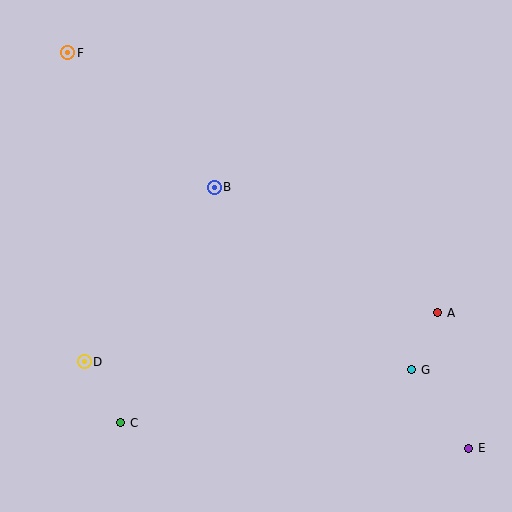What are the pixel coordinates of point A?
Point A is at (438, 313).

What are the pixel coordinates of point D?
Point D is at (84, 362).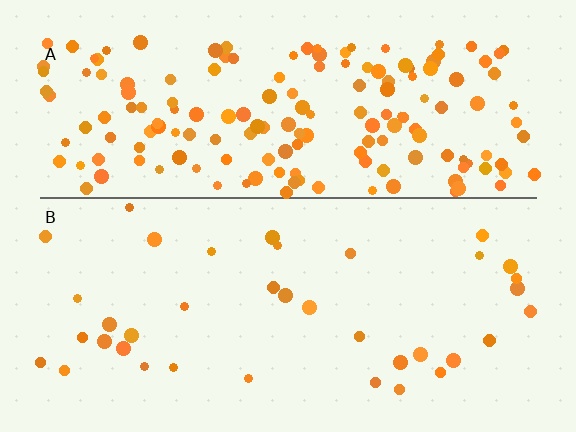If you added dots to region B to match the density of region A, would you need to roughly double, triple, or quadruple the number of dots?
Approximately quadruple.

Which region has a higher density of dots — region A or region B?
A (the top).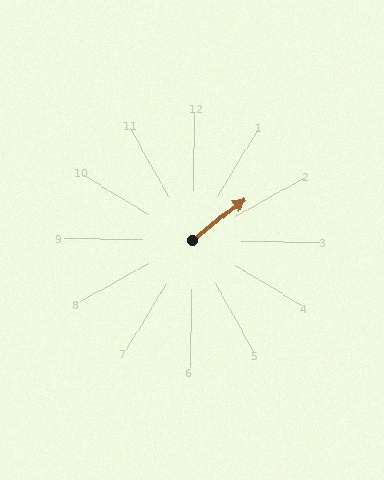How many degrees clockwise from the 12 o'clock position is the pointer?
Approximately 51 degrees.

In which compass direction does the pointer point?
Northeast.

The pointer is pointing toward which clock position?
Roughly 2 o'clock.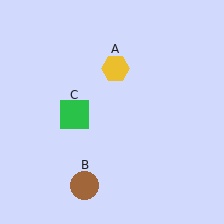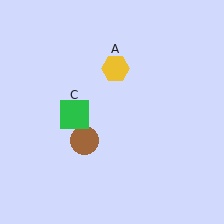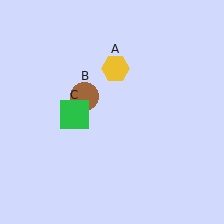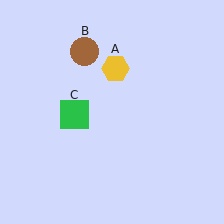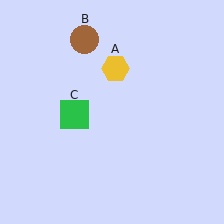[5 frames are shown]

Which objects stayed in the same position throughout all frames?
Yellow hexagon (object A) and green square (object C) remained stationary.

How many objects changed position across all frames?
1 object changed position: brown circle (object B).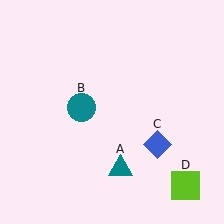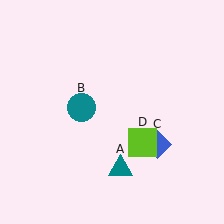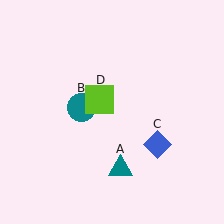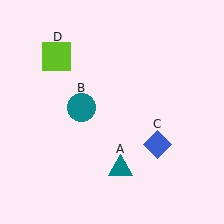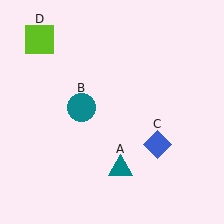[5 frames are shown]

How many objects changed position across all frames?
1 object changed position: lime square (object D).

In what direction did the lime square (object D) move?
The lime square (object D) moved up and to the left.